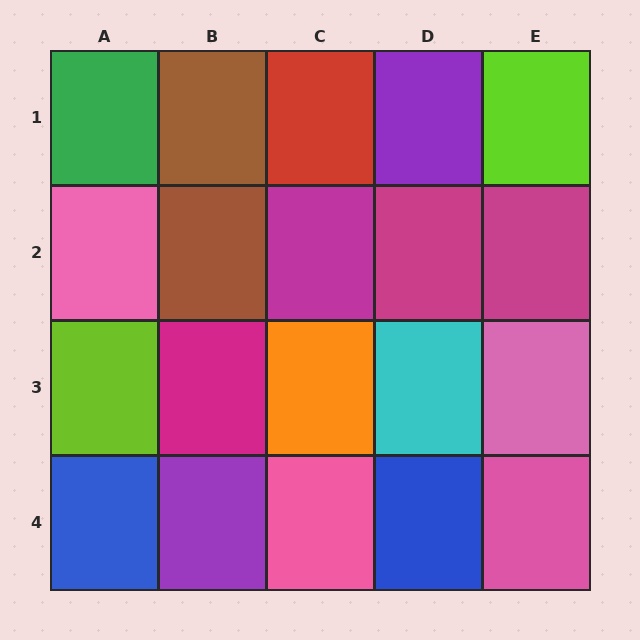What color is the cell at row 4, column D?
Blue.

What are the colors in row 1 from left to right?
Green, brown, red, purple, lime.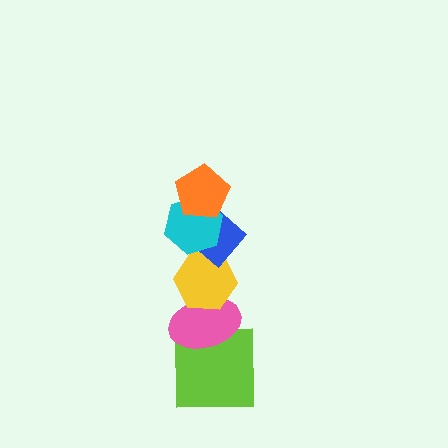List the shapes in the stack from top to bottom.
From top to bottom: the orange pentagon, the cyan hexagon, the blue diamond, the yellow hexagon, the pink ellipse, the lime square.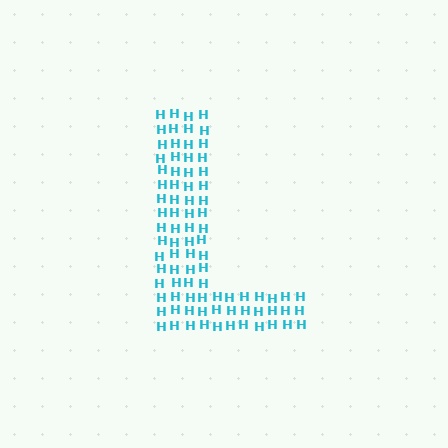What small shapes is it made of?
It is made of small letter H's.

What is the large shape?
The large shape is the letter L.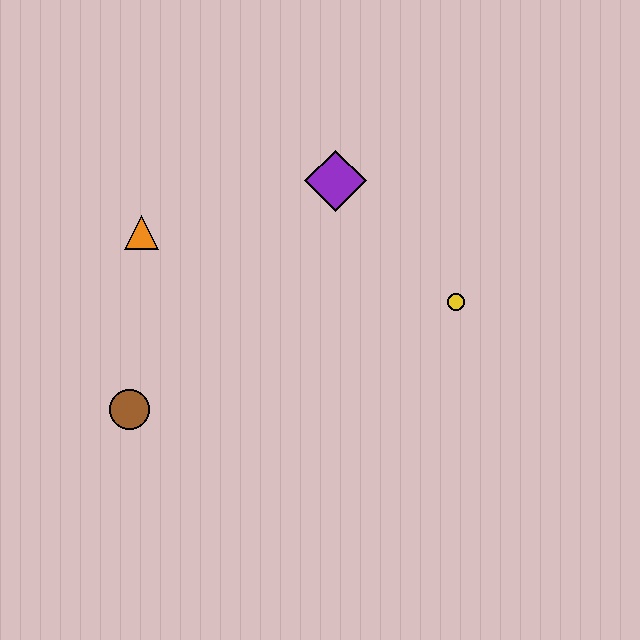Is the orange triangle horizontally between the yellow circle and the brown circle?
Yes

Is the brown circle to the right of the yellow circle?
No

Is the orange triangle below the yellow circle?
No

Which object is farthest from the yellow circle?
The brown circle is farthest from the yellow circle.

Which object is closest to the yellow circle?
The purple diamond is closest to the yellow circle.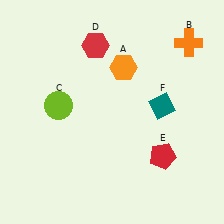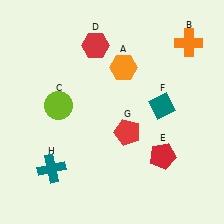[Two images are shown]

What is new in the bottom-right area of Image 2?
A red pentagon (G) was added in the bottom-right area of Image 2.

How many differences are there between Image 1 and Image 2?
There are 2 differences between the two images.